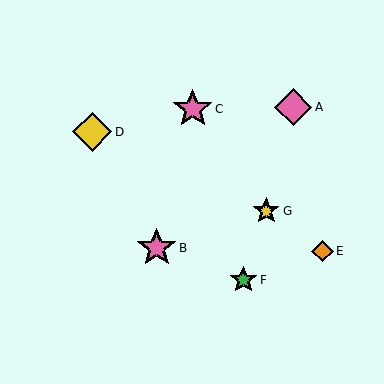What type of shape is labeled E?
Shape E is an orange diamond.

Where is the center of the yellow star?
The center of the yellow star is at (266, 211).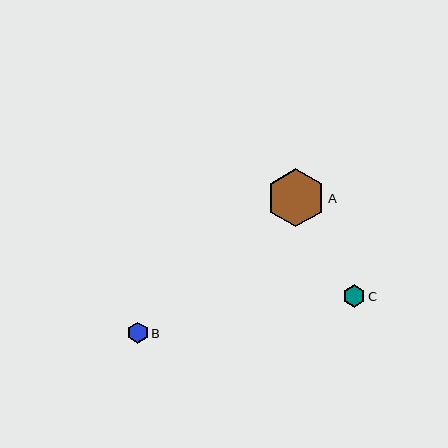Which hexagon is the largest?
Hexagon A is the largest with a size of approximately 58 pixels.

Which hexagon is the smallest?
Hexagon B is the smallest with a size of approximately 21 pixels.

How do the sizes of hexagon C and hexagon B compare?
Hexagon C and hexagon B are approximately the same size.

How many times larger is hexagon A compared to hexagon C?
Hexagon A is approximately 2.6 times the size of hexagon C.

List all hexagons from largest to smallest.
From largest to smallest: A, C, B.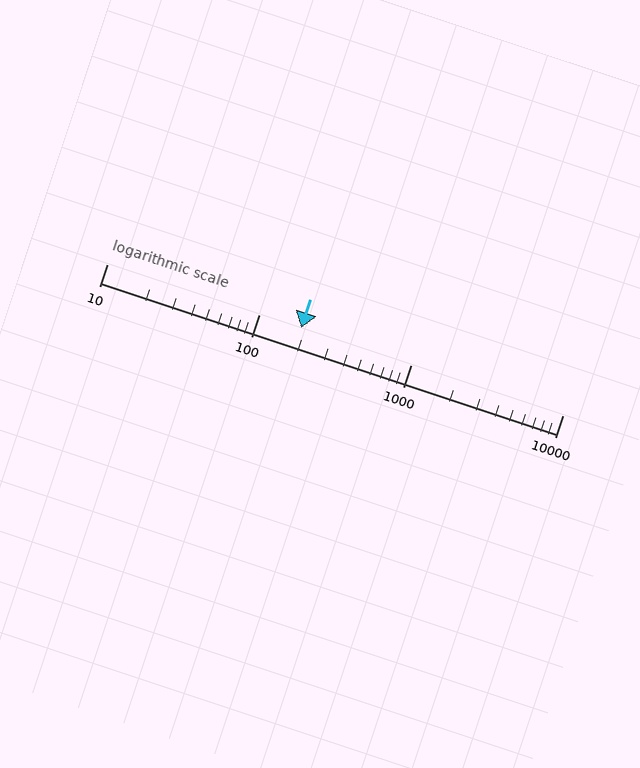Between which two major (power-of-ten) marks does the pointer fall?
The pointer is between 100 and 1000.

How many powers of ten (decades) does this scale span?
The scale spans 3 decades, from 10 to 10000.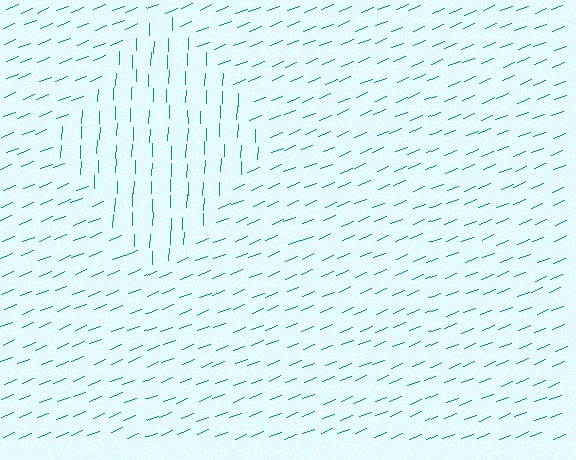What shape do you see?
I see a diamond.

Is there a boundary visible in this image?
Yes, there is a texture boundary formed by a change in line orientation.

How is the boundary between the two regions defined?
The boundary is defined purely by a change in line orientation (approximately 66 degrees difference). All lines are the same color and thickness.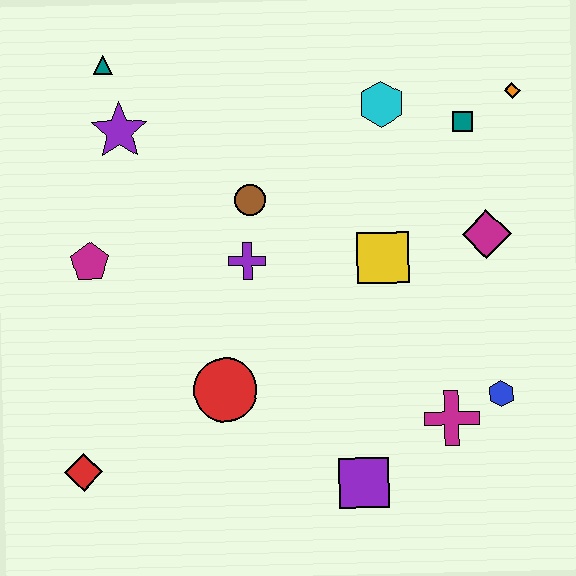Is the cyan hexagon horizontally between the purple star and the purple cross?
No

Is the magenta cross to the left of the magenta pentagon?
No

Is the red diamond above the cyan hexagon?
No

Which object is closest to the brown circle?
The purple cross is closest to the brown circle.